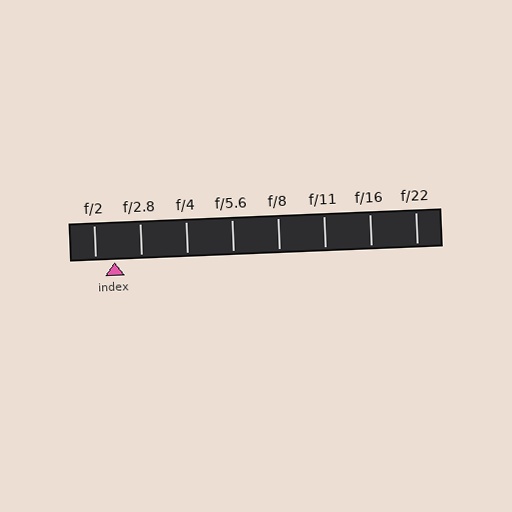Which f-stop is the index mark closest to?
The index mark is closest to f/2.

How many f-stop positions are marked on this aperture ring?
There are 8 f-stop positions marked.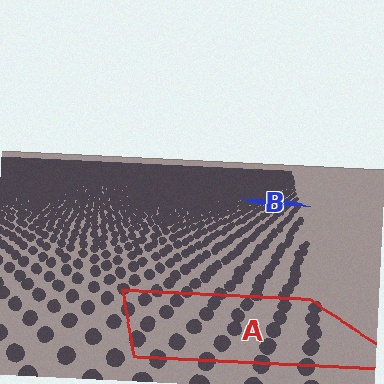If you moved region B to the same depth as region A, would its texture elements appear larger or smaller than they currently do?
They would appear larger. At a closer depth, the same texture elements are projected at a bigger on-screen size.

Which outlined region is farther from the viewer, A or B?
Region B is farther from the viewer — the texture elements inside it appear smaller and more densely packed.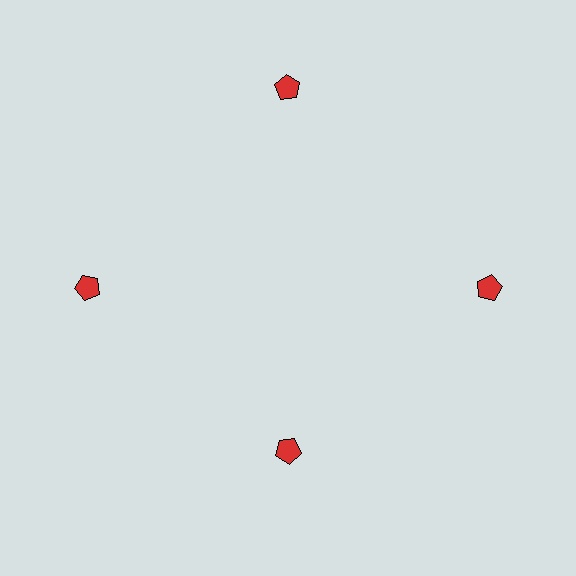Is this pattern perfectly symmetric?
No. The 4 red pentagons are arranged in a ring, but one element near the 6 o'clock position is pulled inward toward the center, breaking the 4-fold rotational symmetry.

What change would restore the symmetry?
The symmetry would be restored by moving it outward, back onto the ring so that all 4 pentagons sit at equal angles and equal distance from the center.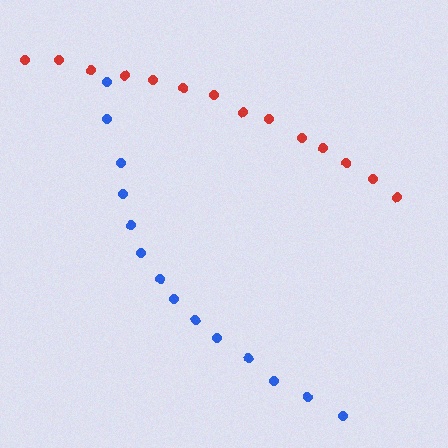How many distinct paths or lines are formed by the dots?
There are 2 distinct paths.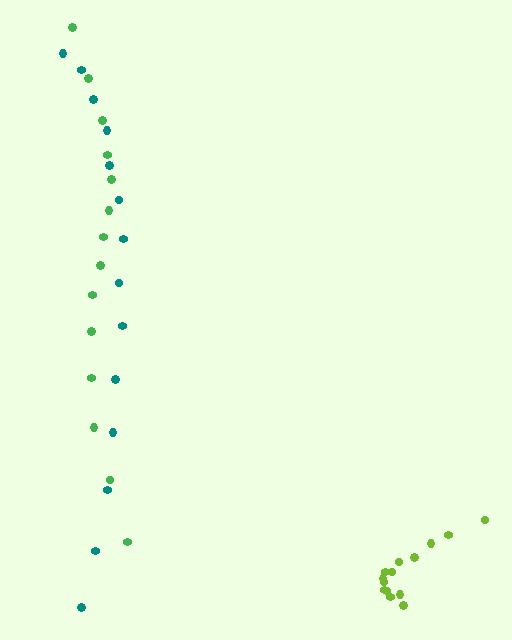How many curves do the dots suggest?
There are 3 distinct paths.